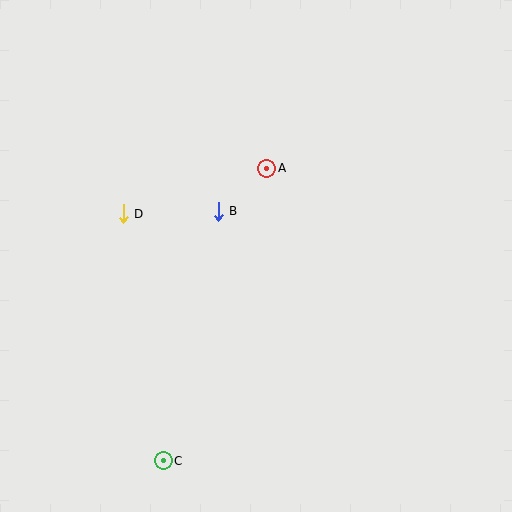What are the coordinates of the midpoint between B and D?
The midpoint between B and D is at (171, 212).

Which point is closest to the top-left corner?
Point D is closest to the top-left corner.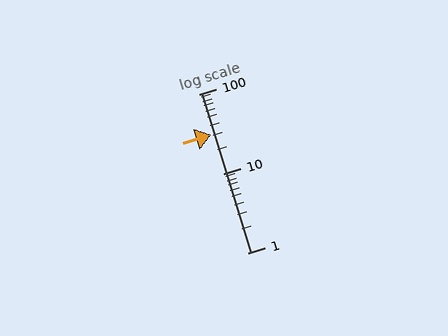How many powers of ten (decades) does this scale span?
The scale spans 2 decades, from 1 to 100.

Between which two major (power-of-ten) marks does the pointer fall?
The pointer is between 10 and 100.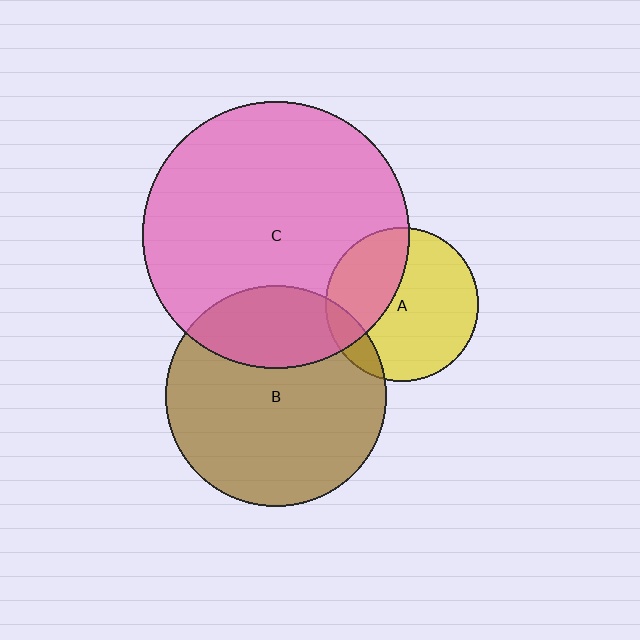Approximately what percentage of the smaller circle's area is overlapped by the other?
Approximately 25%.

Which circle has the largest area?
Circle C (pink).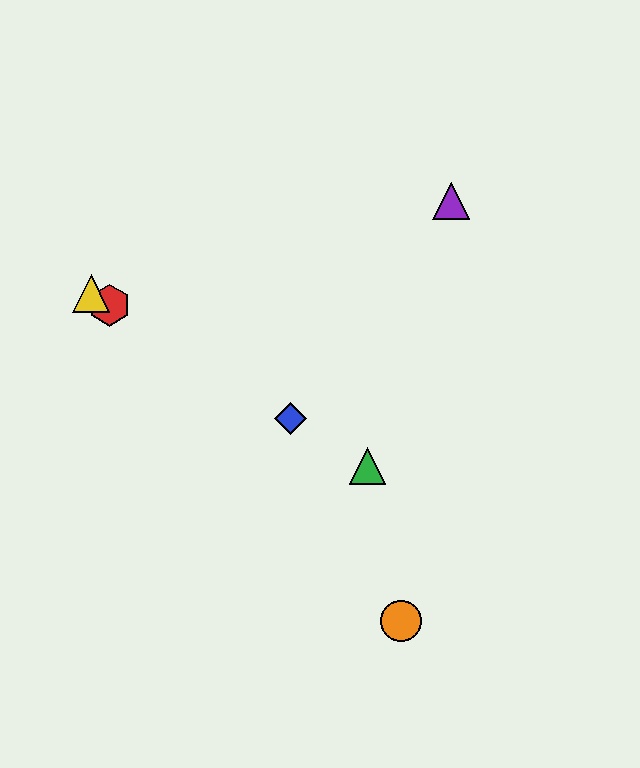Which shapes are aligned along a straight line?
The red hexagon, the blue diamond, the green triangle, the yellow triangle are aligned along a straight line.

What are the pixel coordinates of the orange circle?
The orange circle is at (401, 621).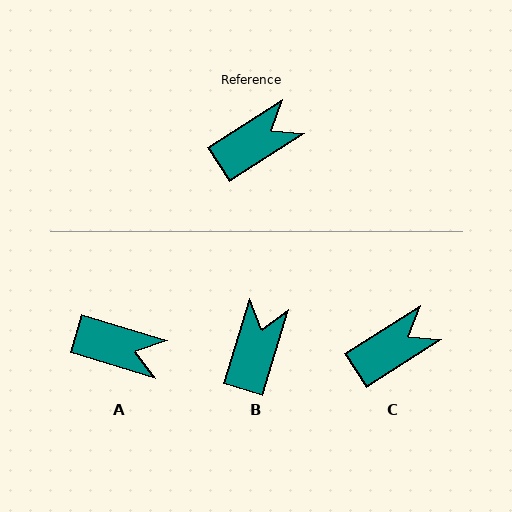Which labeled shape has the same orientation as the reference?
C.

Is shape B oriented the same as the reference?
No, it is off by about 40 degrees.